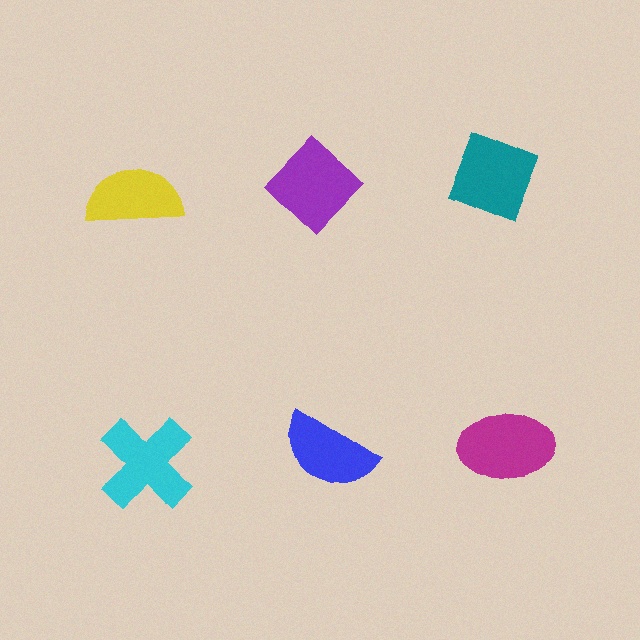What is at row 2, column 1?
A cyan cross.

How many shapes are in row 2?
3 shapes.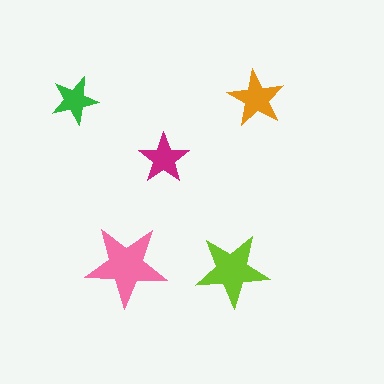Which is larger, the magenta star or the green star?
The magenta one.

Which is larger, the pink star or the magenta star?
The pink one.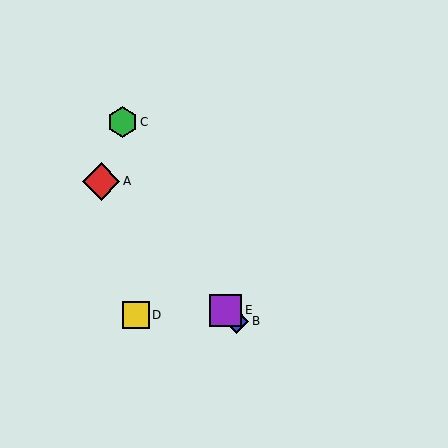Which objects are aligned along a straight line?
Objects A, B, E are aligned along a straight line.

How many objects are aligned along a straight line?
3 objects (A, B, E) are aligned along a straight line.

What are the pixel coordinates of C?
Object C is at (122, 122).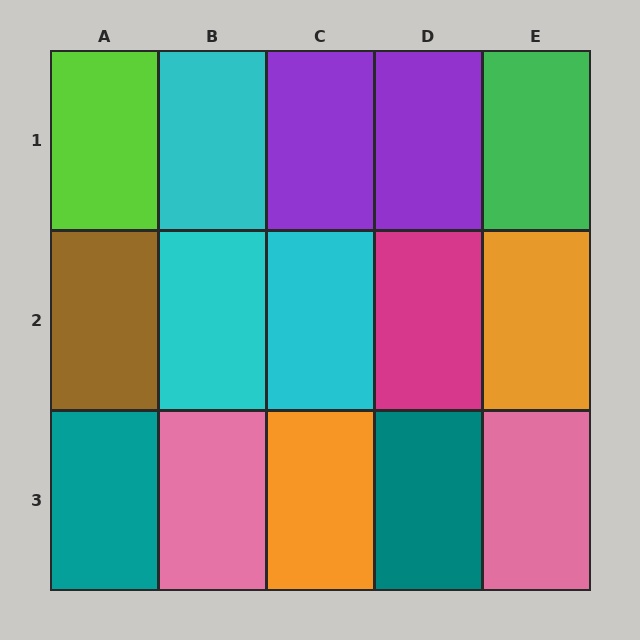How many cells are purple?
2 cells are purple.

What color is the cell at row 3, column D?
Teal.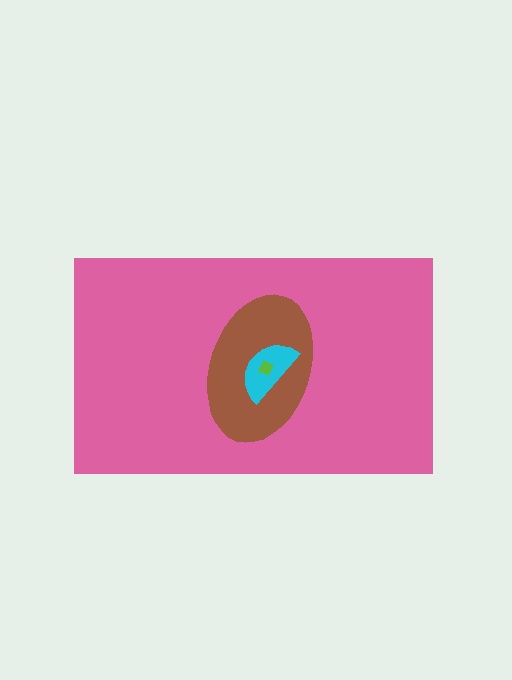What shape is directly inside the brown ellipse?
The cyan semicircle.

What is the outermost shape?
The pink rectangle.